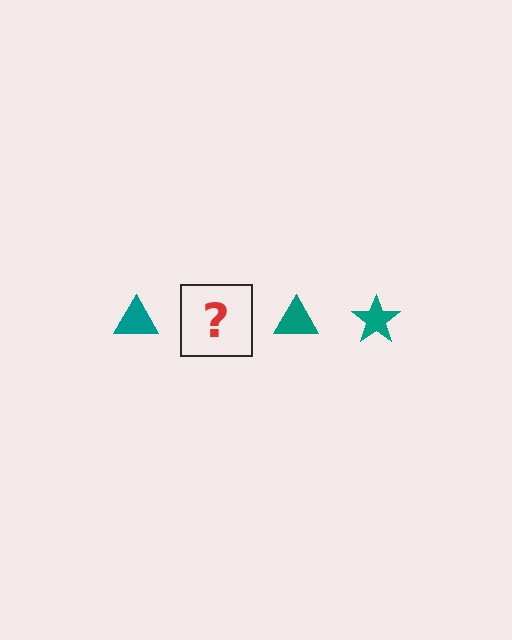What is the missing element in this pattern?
The missing element is a teal star.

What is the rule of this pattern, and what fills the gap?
The rule is that the pattern cycles through triangle, star shapes in teal. The gap should be filled with a teal star.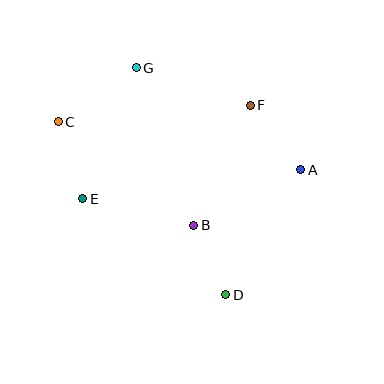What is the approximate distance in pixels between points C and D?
The distance between C and D is approximately 241 pixels.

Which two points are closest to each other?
Points B and D are closest to each other.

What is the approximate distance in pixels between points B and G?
The distance between B and G is approximately 167 pixels.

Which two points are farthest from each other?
Points A and C are farthest from each other.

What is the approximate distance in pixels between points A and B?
The distance between A and B is approximately 120 pixels.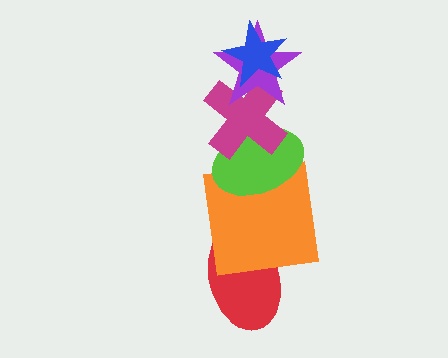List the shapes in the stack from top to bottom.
From top to bottom: the blue star, the purple star, the magenta cross, the lime ellipse, the orange square, the red ellipse.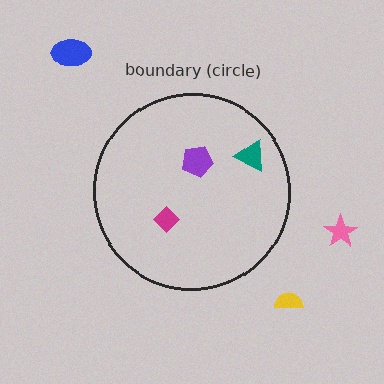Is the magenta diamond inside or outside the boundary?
Inside.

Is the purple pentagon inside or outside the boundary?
Inside.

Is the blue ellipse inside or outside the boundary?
Outside.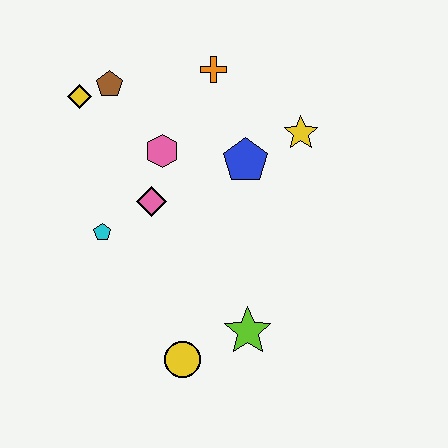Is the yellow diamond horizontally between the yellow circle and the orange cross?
No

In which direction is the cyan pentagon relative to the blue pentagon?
The cyan pentagon is to the left of the blue pentagon.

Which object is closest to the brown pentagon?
The yellow diamond is closest to the brown pentagon.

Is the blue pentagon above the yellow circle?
Yes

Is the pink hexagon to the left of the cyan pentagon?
No